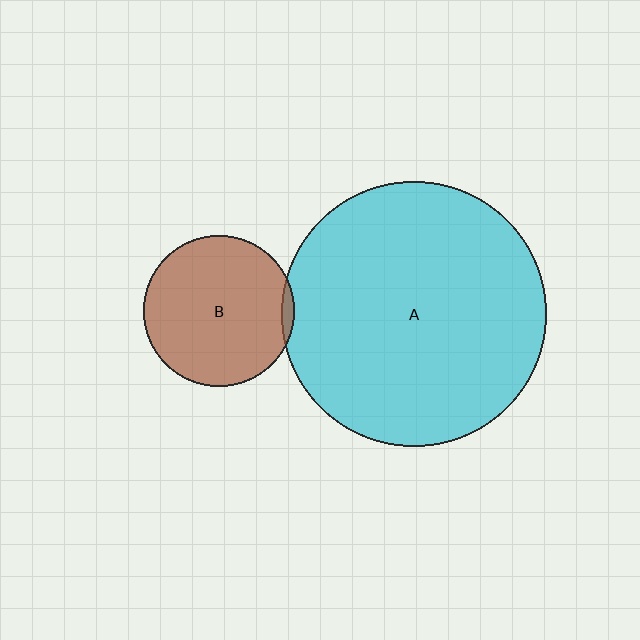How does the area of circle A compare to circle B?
Approximately 3.1 times.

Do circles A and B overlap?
Yes.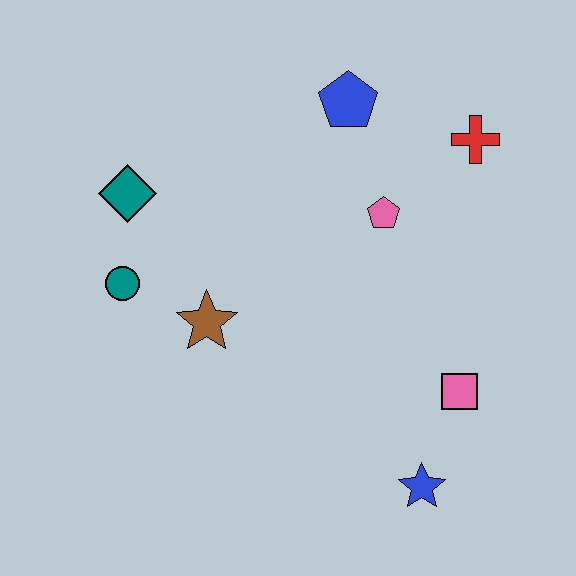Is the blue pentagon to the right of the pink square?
No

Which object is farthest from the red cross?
The teal circle is farthest from the red cross.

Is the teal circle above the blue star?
Yes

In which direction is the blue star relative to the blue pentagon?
The blue star is below the blue pentagon.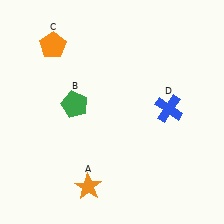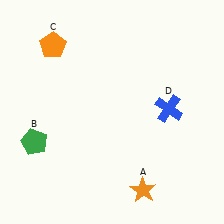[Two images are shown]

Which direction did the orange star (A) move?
The orange star (A) moved right.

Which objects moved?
The objects that moved are: the orange star (A), the green pentagon (B).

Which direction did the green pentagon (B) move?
The green pentagon (B) moved left.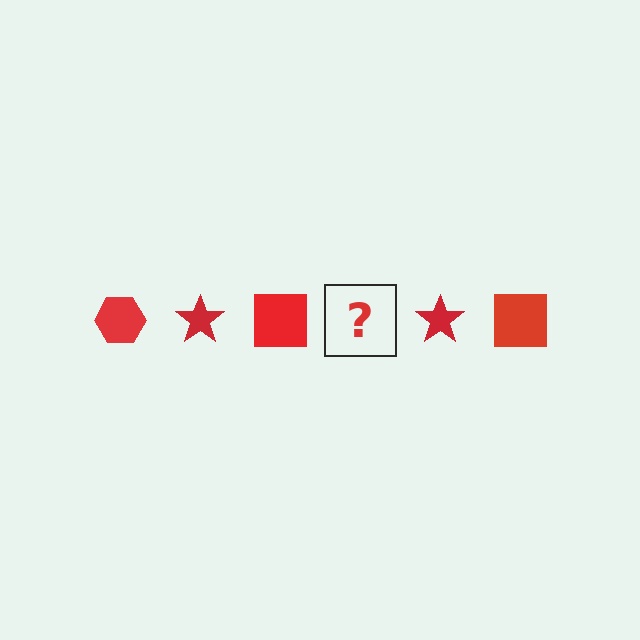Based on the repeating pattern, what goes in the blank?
The blank should be a red hexagon.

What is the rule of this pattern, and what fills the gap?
The rule is that the pattern cycles through hexagon, star, square shapes in red. The gap should be filled with a red hexagon.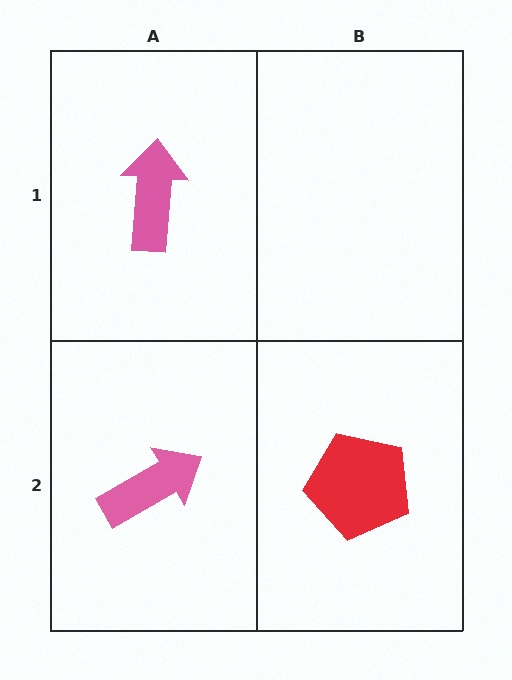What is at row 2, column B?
A red pentagon.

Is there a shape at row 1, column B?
No, that cell is empty.